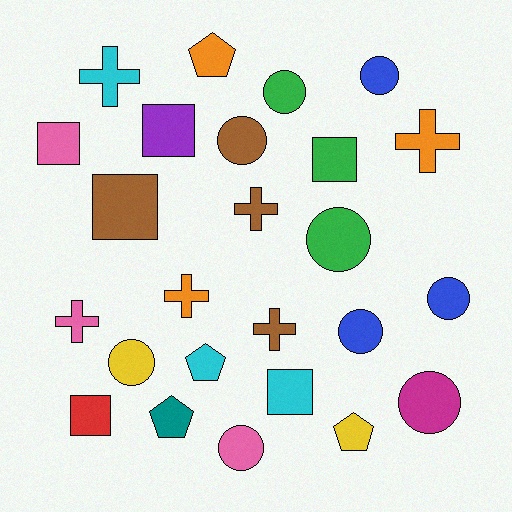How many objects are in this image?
There are 25 objects.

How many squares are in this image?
There are 6 squares.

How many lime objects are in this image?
There are no lime objects.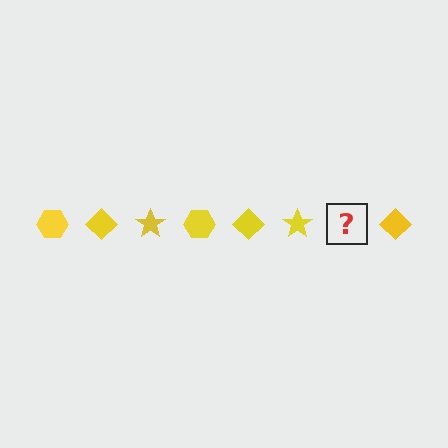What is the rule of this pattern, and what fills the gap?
The rule is that the pattern cycles through hexagon, diamond, star shapes in yellow. The gap should be filled with a yellow hexagon.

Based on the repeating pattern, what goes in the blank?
The blank should be a yellow hexagon.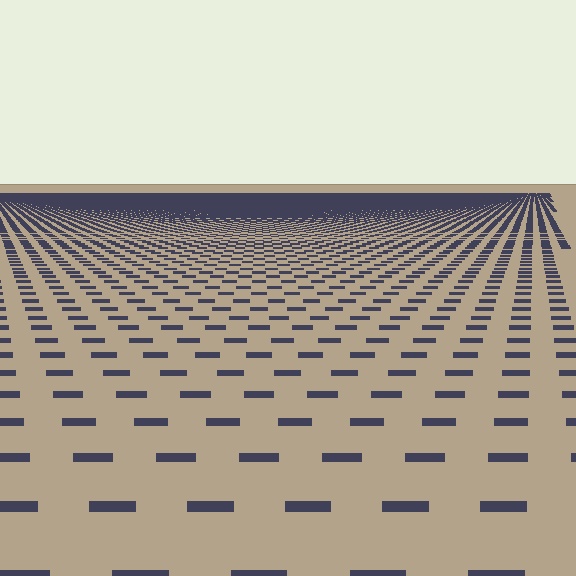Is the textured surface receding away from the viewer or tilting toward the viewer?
The surface is receding away from the viewer. Texture elements get smaller and denser toward the top.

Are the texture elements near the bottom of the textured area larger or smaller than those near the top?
Larger. Near the bottom, elements are closer to the viewer and appear at a bigger on-screen size.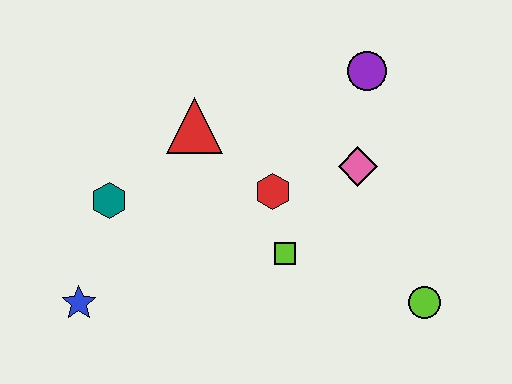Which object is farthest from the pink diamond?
The blue star is farthest from the pink diamond.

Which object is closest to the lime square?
The red hexagon is closest to the lime square.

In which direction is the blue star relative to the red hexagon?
The blue star is to the left of the red hexagon.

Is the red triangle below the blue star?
No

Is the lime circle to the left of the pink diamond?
No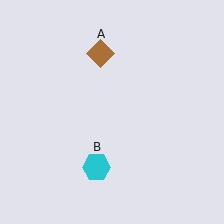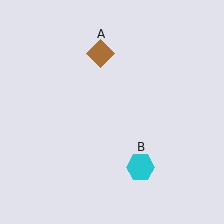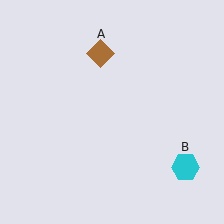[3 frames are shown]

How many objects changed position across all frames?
1 object changed position: cyan hexagon (object B).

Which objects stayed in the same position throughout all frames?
Brown diamond (object A) remained stationary.